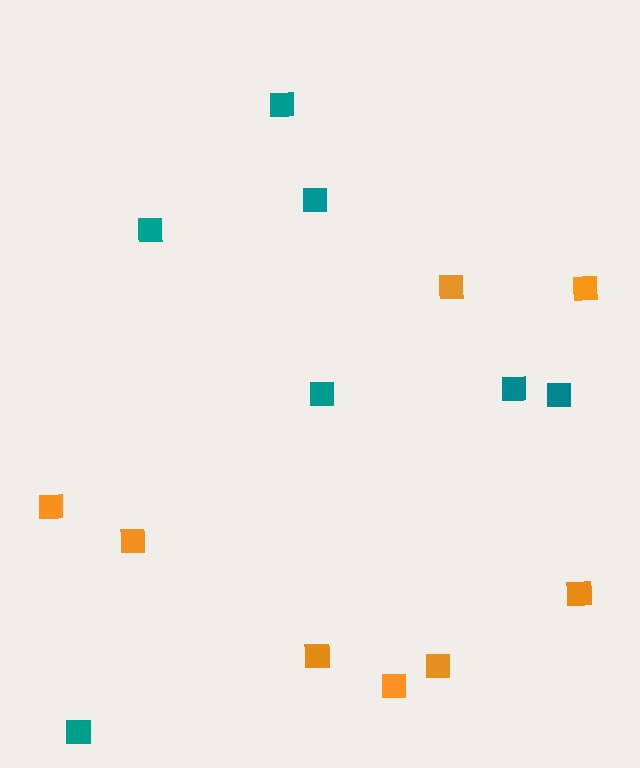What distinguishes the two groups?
There are 2 groups: one group of orange squares (8) and one group of teal squares (7).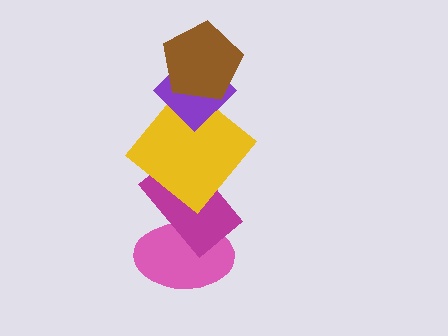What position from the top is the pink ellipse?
The pink ellipse is 5th from the top.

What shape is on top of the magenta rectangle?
The yellow diamond is on top of the magenta rectangle.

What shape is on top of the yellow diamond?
The purple diamond is on top of the yellow diamond.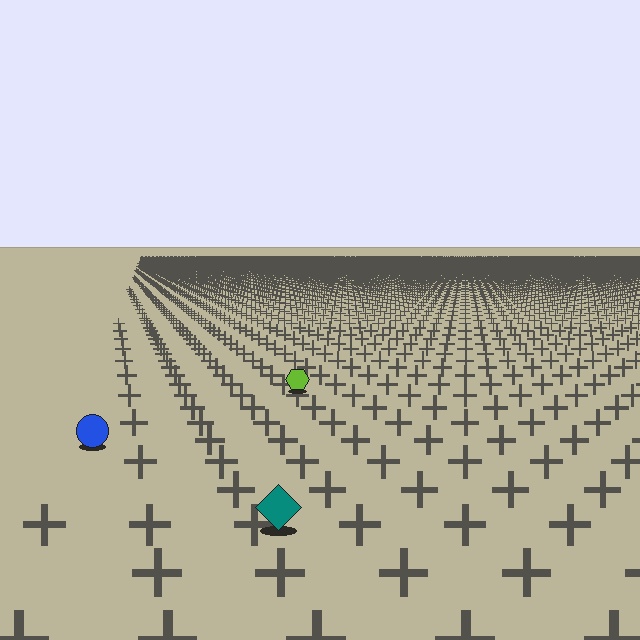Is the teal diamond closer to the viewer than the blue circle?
Yes. The teal diamond is closer — you can tell from the texture gradient: the ground texture is coarser near it.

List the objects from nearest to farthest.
From nearest to farthest: the teal diamond, the blue circle, the lime hexagon.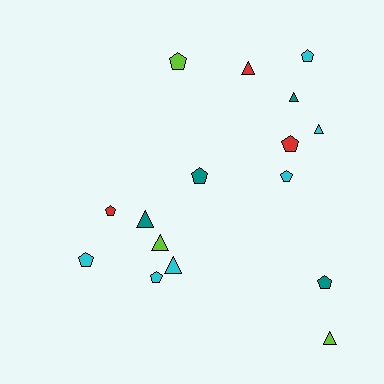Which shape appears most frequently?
Pentagon, with 9 objects.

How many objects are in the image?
There are 16 objects.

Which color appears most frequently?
Cyan, with 6 objects.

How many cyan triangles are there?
There are 2 cyan triangles.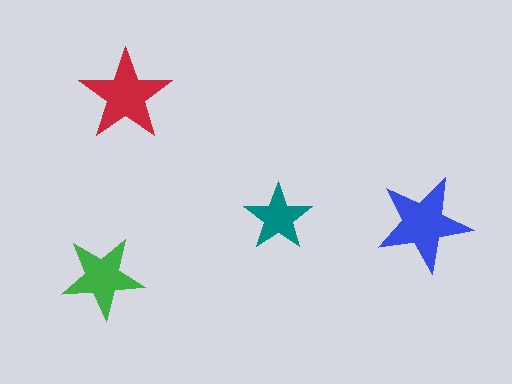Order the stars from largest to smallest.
the blue one, the red one, the green one, the teal one.